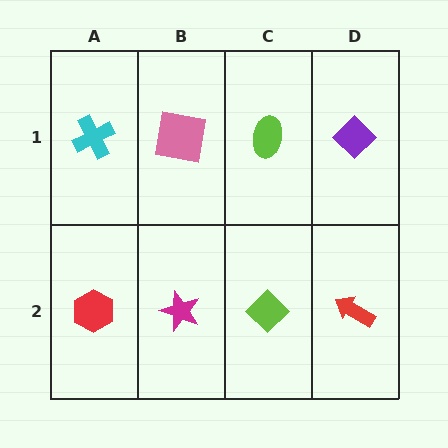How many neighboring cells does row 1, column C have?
3.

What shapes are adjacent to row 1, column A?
A red hexagon (row 2, column A), a pink square (row 1, column B).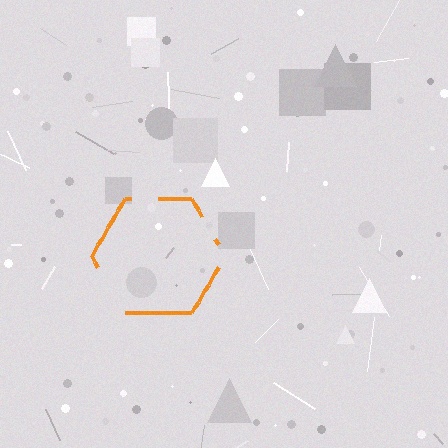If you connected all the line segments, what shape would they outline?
They would outline a hexagon.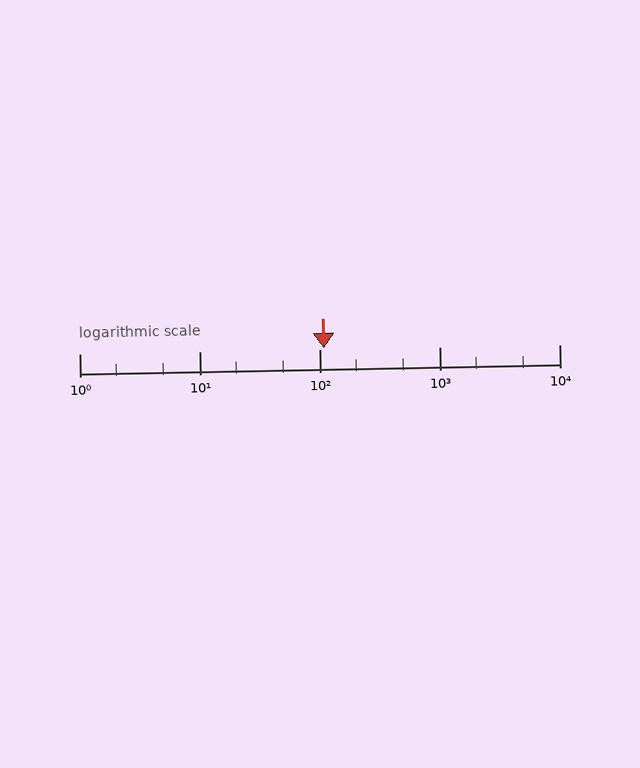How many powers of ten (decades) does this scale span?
The scale spans 4 decades, from 1 to 10000.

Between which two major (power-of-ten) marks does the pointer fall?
The pointer is between 100 and 1000.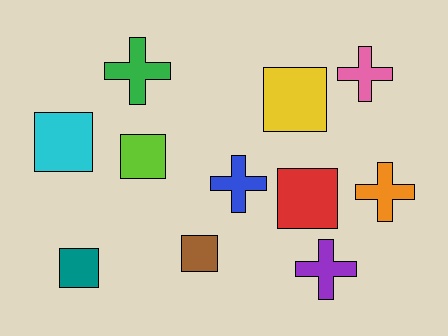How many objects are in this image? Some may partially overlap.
There are 11 objects.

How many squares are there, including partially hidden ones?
There are 6 squares.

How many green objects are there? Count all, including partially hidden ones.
There is 1 green object.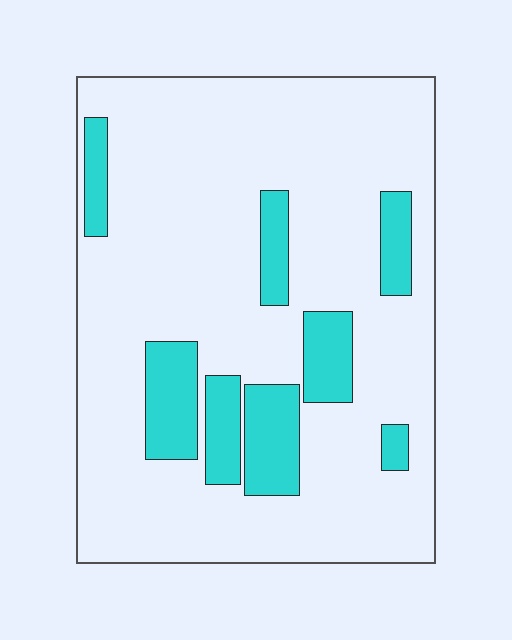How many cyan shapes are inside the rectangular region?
8.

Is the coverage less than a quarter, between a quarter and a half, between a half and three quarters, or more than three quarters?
Less than a quarter.